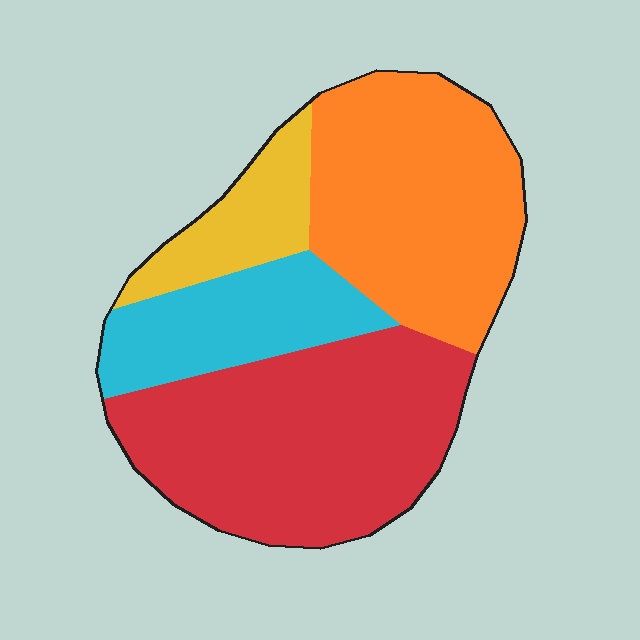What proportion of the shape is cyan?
Cyan takes up less than a quarter of the shape.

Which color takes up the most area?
Red, at roughly 40%.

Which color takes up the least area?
Yellow, at roughly 10%.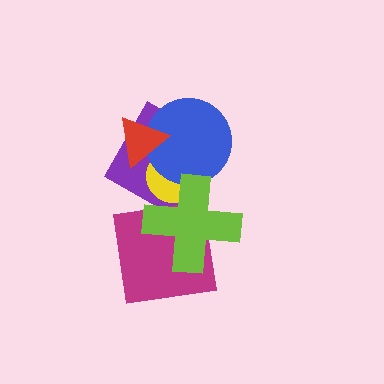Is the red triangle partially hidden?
No, no other shape covers it.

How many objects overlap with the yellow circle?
4 objects overlap with the yellow circle.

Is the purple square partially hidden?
Yes, it is partially covered by another shape.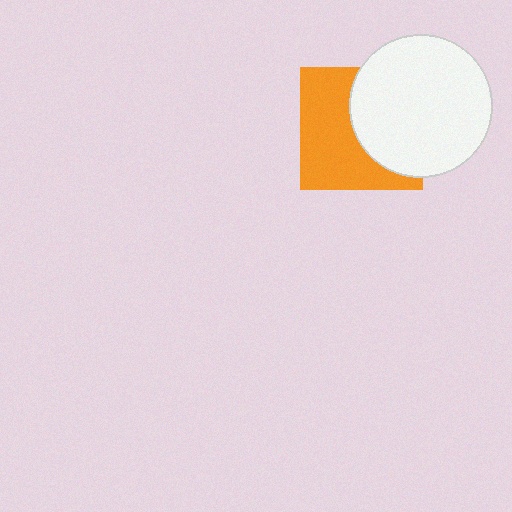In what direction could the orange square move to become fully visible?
The orange square could move left. That would shift it out from behind the white circle entirely.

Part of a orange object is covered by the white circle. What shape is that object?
It is a square.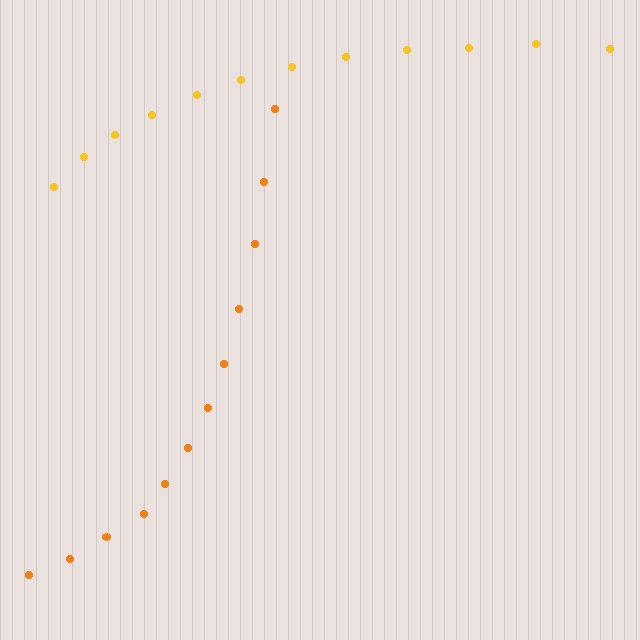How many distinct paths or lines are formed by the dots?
There are 2 distinct paths.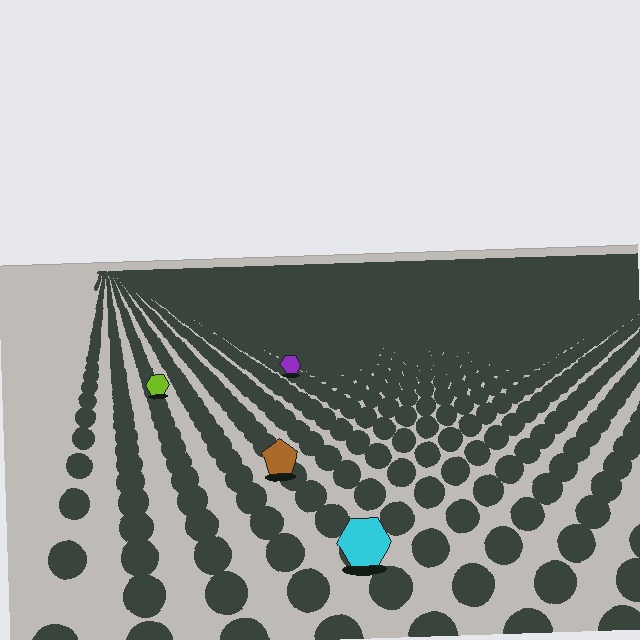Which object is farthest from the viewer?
The purple hexagon is farthest from the viewer. It appears smaller and the ground texture around it is denser.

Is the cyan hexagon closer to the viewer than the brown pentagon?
Yes. The cyan hexagon is closer — you can tell from the texture gradient: the ground texture is coarser near it.